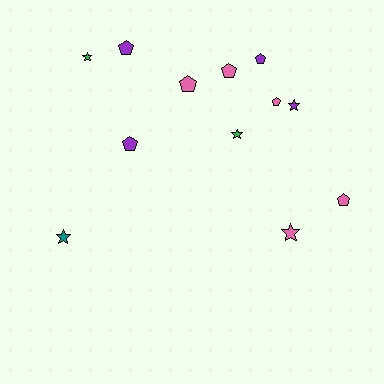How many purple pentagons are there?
There are 3 purple pentagons.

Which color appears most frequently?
Pink, with 5 objects.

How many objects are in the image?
There are 12 objects.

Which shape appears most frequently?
Pentagon, with 7 objects.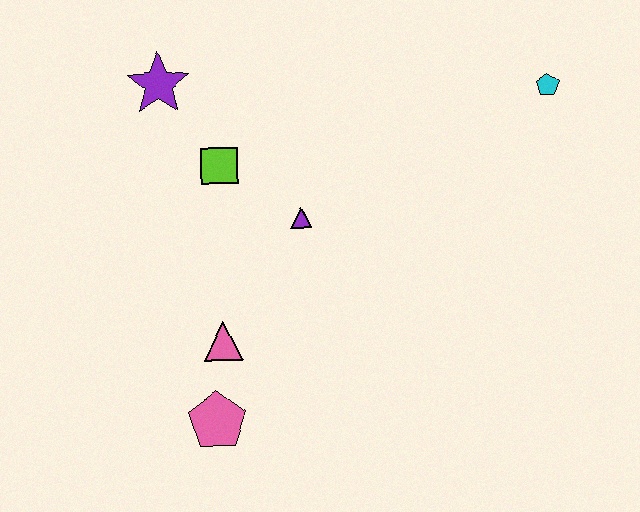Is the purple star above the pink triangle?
Yes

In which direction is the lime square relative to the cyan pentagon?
The lime square is to the left of the cyan pentagon.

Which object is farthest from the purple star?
The cyan pentagon is farthest from the purple star.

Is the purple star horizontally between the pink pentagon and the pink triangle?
No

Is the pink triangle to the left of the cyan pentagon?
Yes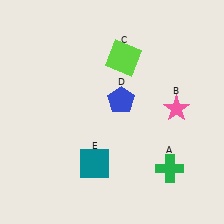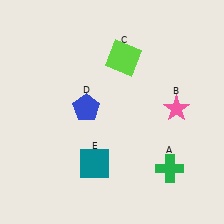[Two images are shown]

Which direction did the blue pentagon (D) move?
The blue pentagon (D) moved left.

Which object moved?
The blue pentagon (D) moved left.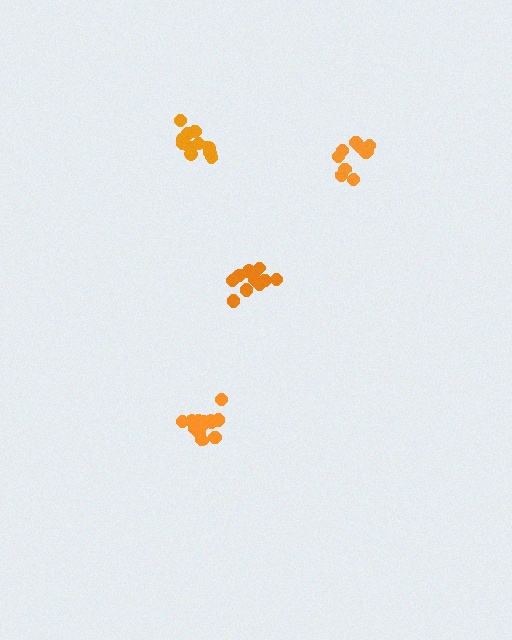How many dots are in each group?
Group 1: 11 dots, Group 2: 10 dots, Group 3: 11 dots, Group 4: 14 dots (46 total).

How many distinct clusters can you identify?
There are 4 distinct clusters.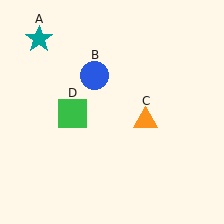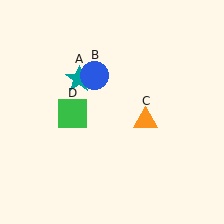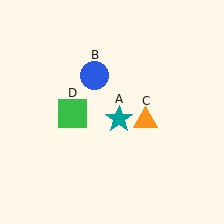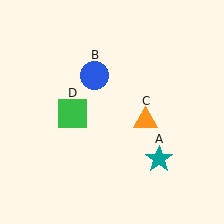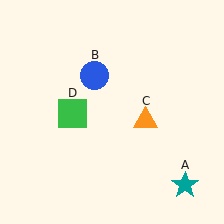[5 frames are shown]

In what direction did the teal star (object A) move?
The teal star (object A) moved down and to the right.